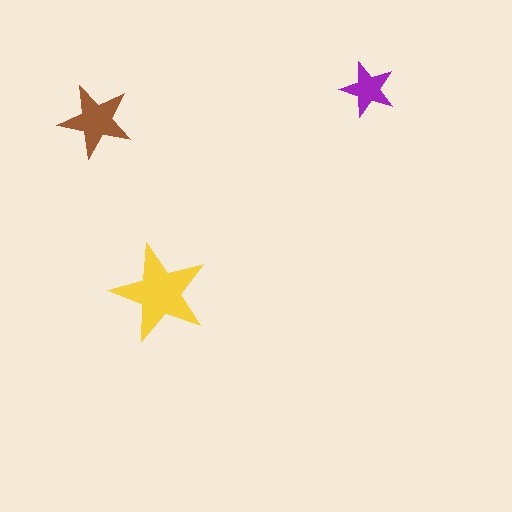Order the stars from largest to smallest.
the yellow one, the brown one, the purple one.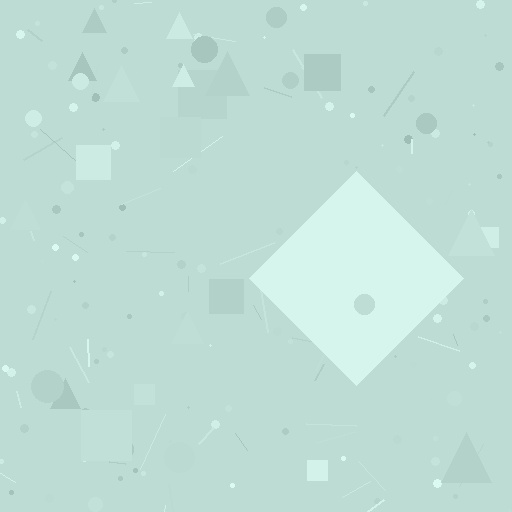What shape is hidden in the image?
A diamond is hidden in the image.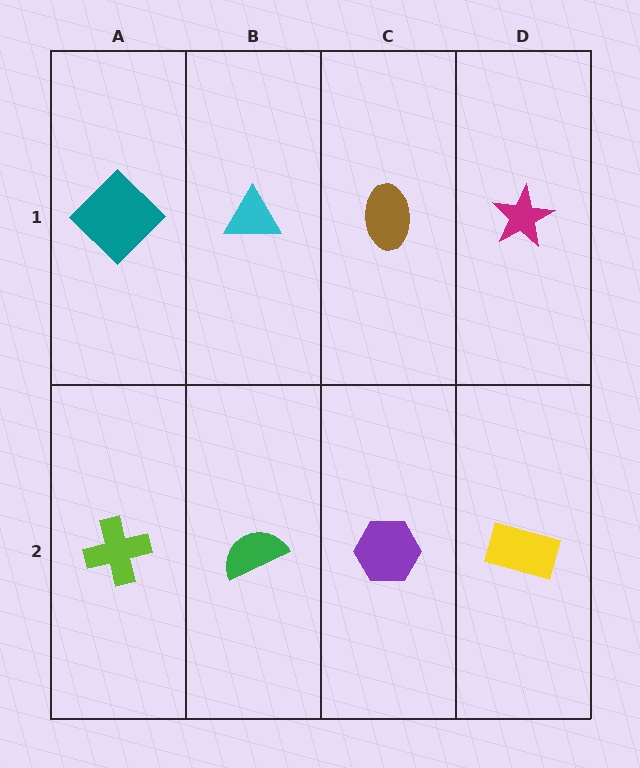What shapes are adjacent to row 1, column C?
A purple hexagon (row 2, column C), a cyan triangle (row 1, column B), a magenta star (row 1, column D).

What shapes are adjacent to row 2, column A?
A teal diamond (row 1, column A), a green semicircle (row 2, column B).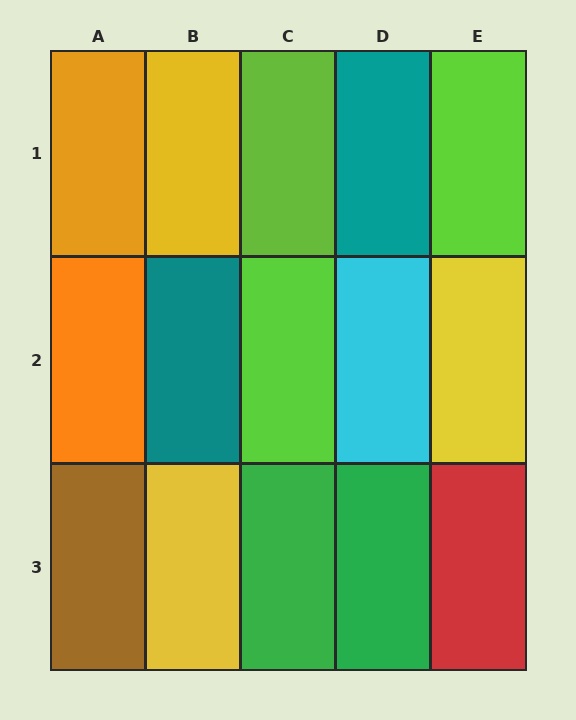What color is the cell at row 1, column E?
Lime.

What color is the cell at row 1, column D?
Teal.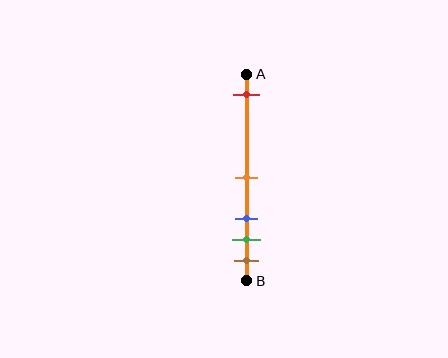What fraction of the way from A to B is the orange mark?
The orange mark is approximately 50% (0.5) of the way from A to B.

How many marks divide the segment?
There are 5 marks dividing the segment.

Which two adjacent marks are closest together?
The green and brown marks are the closest adjacent pair.